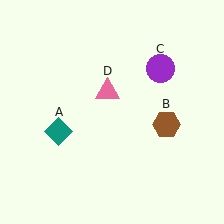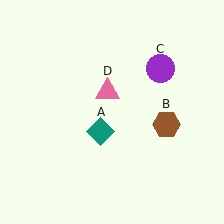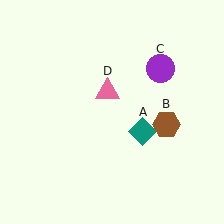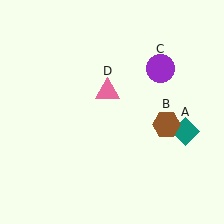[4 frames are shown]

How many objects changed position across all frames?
1 object changed position: teal diamond (object A).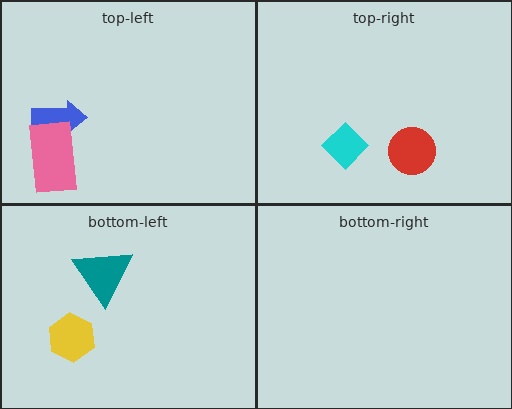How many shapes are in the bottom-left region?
2.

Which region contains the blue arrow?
The top-left region.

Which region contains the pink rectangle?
The top-left region.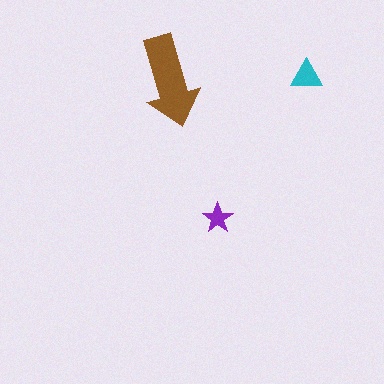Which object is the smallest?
The purple star.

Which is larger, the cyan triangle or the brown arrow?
The brown arrow.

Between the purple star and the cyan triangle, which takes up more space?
The cyan triangle.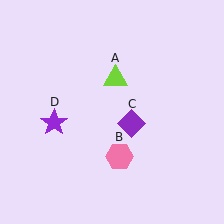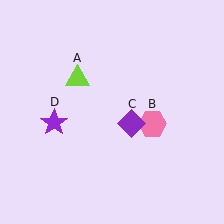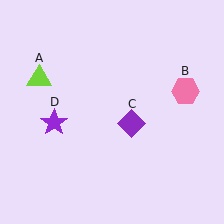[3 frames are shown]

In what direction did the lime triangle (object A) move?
The lime triangle (object A) moved left.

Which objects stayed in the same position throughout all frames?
Purple diamond (object C) and purple star (object D) remained stationary.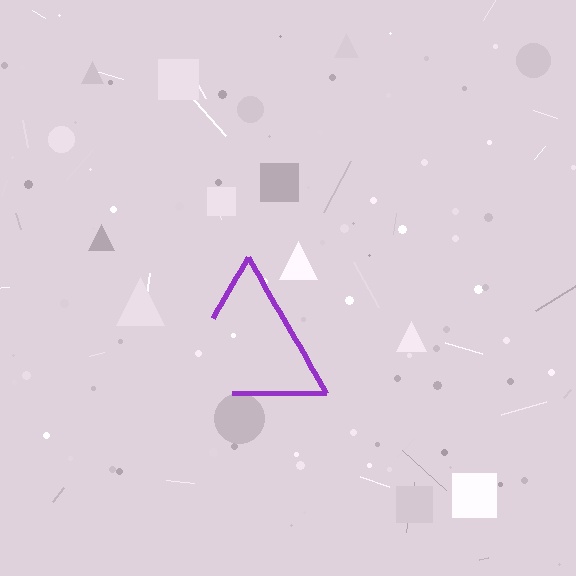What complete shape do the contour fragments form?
The contour fragments form a triangle.